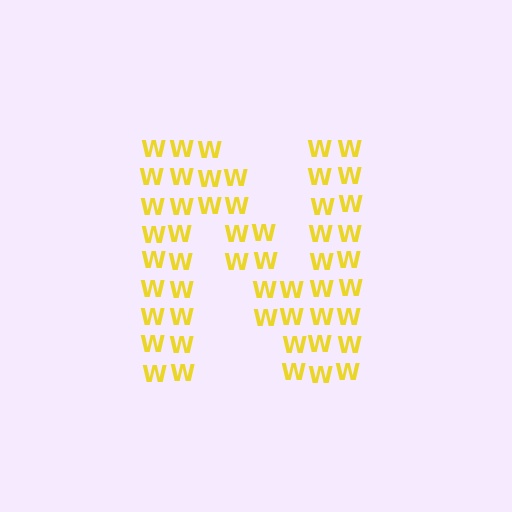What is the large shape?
The large shape is the letter N.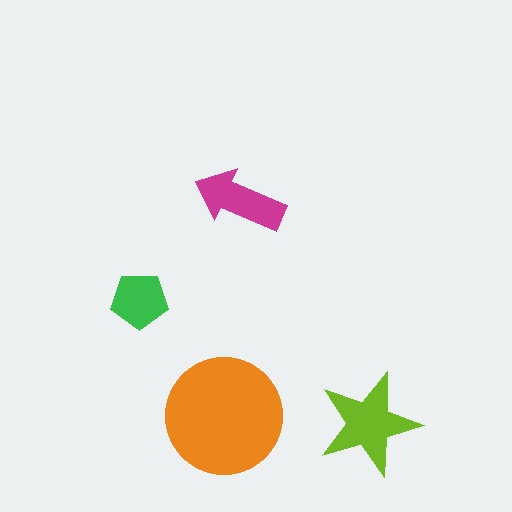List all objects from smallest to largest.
The green pentagon, the magenta arrow, the lime star, the orange circle.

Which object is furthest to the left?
The green pentagon is leftmost.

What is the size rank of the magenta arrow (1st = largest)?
3rd.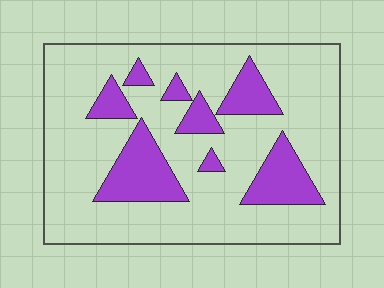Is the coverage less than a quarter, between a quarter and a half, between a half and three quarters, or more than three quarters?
Less than a quarter.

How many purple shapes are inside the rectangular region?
8.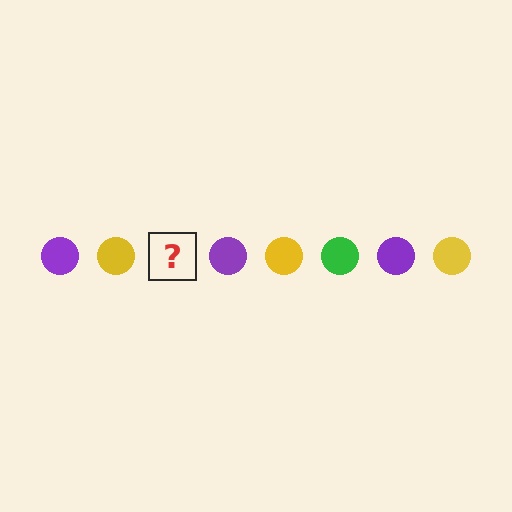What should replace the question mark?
The question mark should be replaced with a green circle.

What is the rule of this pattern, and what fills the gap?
The rule is that the pattern cycles through purple, yellow, green circles. The gap should be filled with a green circle.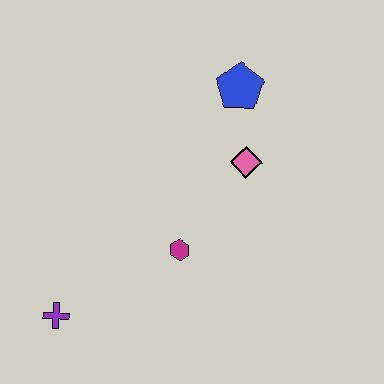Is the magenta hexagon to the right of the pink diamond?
No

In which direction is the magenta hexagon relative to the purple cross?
The magenta hexagon is to the right of the purple cross.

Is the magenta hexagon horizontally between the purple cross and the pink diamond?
Yes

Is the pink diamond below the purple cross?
No